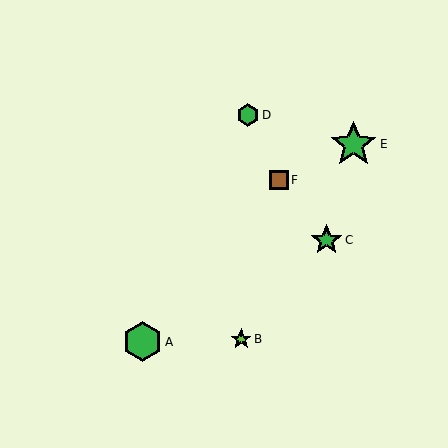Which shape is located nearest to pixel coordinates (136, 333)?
The green hexagon (labeled A) at (143, 342) is nearest to that location.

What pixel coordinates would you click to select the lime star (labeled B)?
Click at (241, 339) to select the lime star B.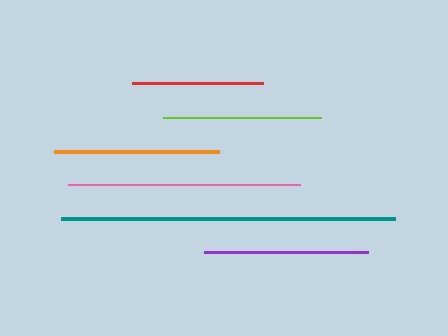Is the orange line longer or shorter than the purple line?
The orange line is longer than the purple line.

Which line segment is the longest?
The teal line is the longest at approximately 334 pixels.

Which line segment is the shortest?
The red line is the shortest at approximately 131 pixels.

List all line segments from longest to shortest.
From longest to shortest: teal, pink, orange, purple, lime, red.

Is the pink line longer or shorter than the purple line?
The pink line is longer than the purple line.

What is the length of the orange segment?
The orange segment is approximately 164 pixels long.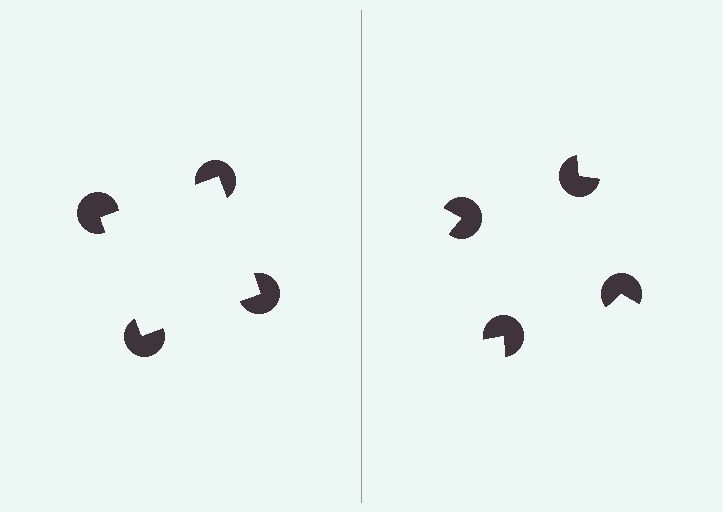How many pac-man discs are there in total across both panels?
8 — 4 on each side.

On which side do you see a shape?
An illusory square appears on the left side. On the right side the wedge cuts are rotated, so no coherent shape forms.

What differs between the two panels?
The pac-man discs are positioned identically on both sides; only the wedge orientations differ. On the left they align to a square; on the right they are misaligned.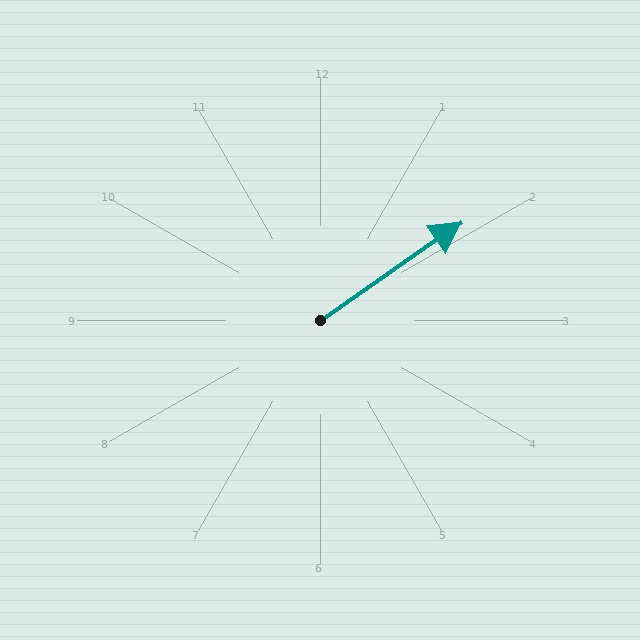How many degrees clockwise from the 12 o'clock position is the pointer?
Approximately 55 degrees.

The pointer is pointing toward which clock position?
Roughly 2 o'clock.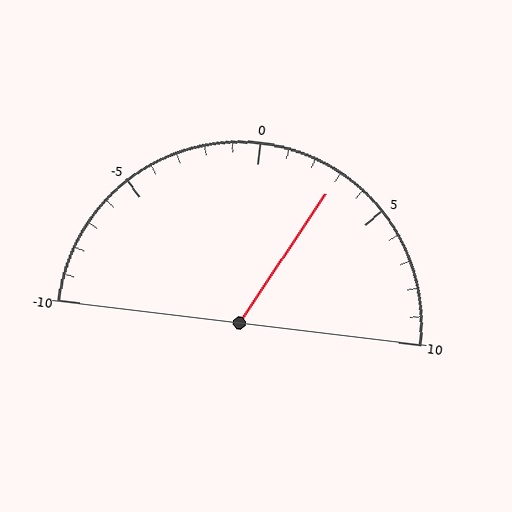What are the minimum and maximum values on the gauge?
The gauge ranges from -10 to 10.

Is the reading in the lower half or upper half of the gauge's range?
The reading is in the upper half of the range (-10 to 10).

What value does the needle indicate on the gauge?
The needle indicates approximately 3.